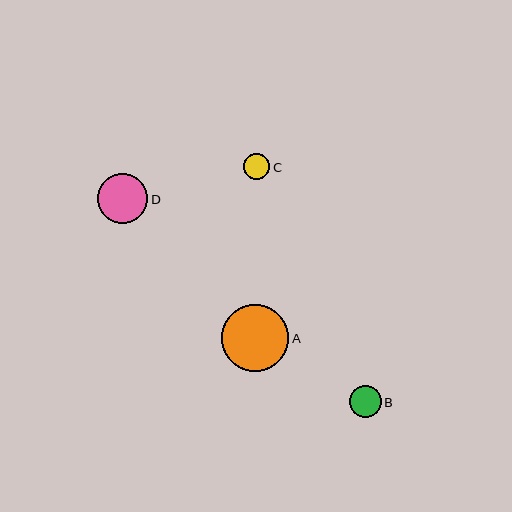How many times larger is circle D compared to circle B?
Circle D is approximately 1.6 times the size of circle B.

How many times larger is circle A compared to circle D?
Circle A is approximately 1.3 times the size of circle D.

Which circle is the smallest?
Circle C is the smallest with a size of approximately 26 pixels.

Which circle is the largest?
Circle A is the largest with a size of approximately 67 pixels.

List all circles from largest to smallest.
From largest to smallest: A, D, B, C.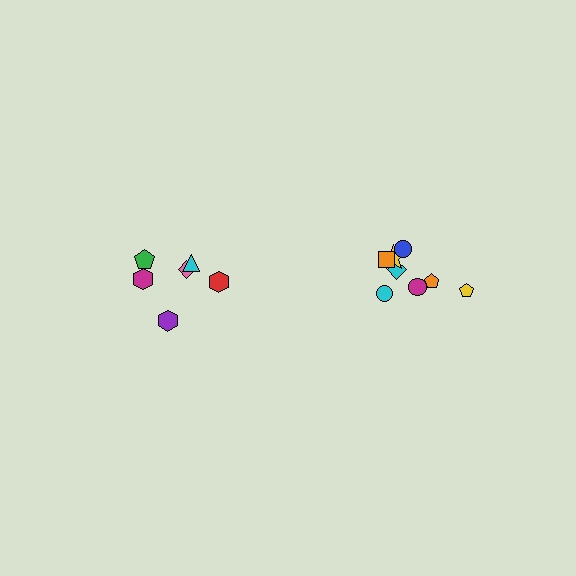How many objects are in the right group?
There are 8 objects.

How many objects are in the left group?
There are 6 objects.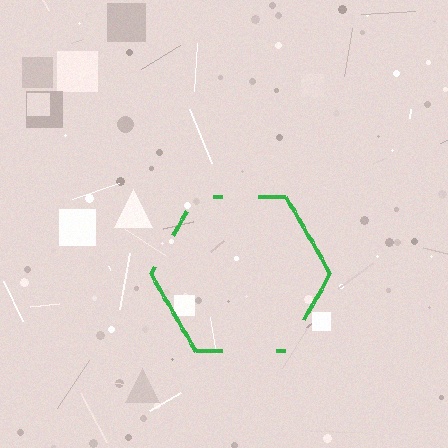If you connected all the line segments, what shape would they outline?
They would outline a hexagon.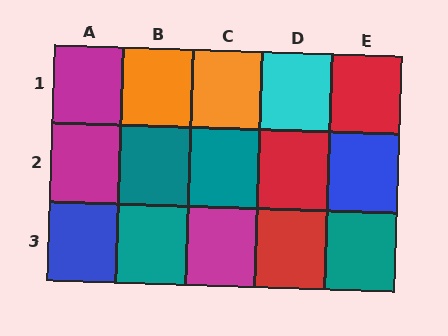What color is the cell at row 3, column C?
Magenta.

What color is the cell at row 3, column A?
Blue.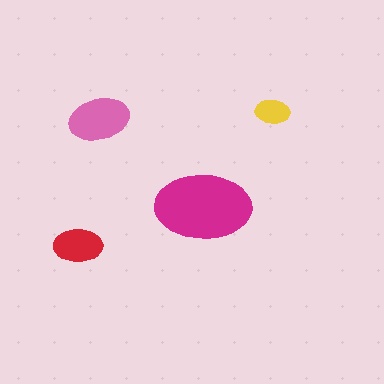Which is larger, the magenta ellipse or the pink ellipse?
The magenta one.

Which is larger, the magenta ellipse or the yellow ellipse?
The magenta one.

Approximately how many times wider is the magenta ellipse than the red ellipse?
About 2 times wider.